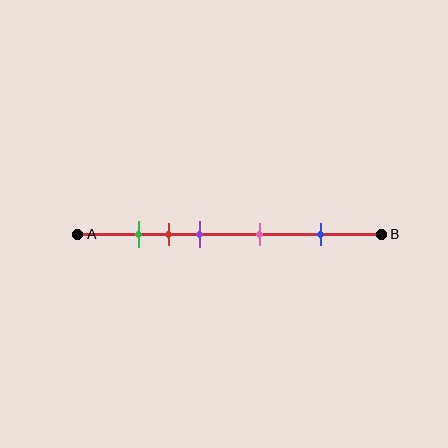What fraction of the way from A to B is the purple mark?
The purple mark is approximately 40% (0.4) of the way from A to B.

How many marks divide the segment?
There are 5 marks dividing the segment.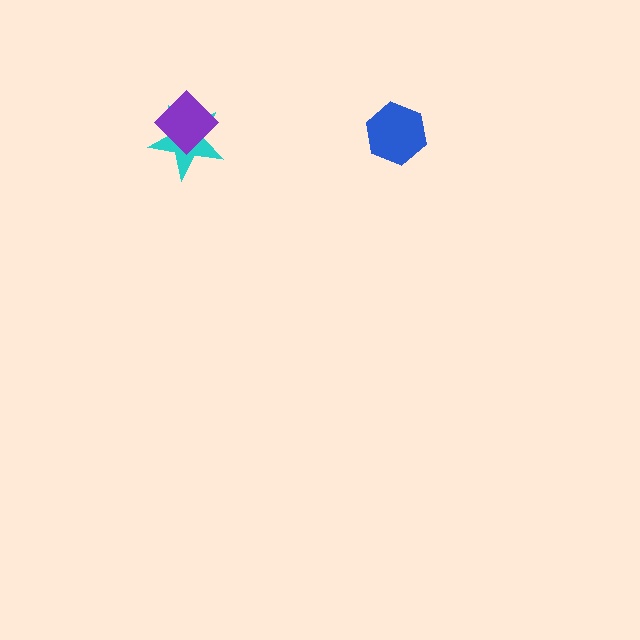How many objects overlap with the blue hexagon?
0 objects overlap with the blue hexagon.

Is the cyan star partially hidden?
Yes, it is partially covered by another shape.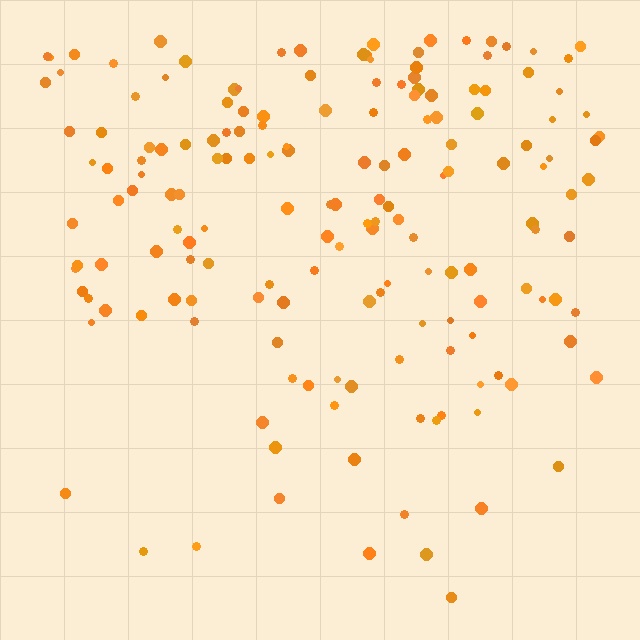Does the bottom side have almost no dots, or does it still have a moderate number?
Still a moderate number, just noticeably fewer than the top.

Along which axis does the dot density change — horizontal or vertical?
Vertical.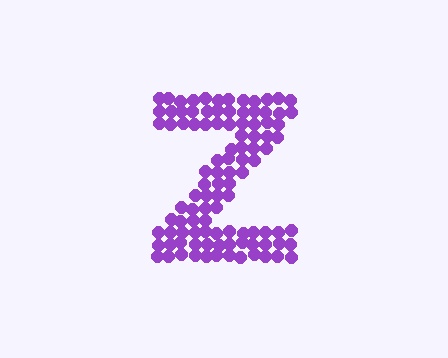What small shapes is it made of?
It is made of small circles.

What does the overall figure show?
The overall figure shows the letter Z.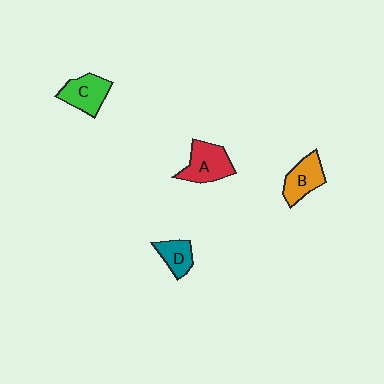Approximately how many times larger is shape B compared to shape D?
Approximately 1.3 times.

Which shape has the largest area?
Shape A (red).